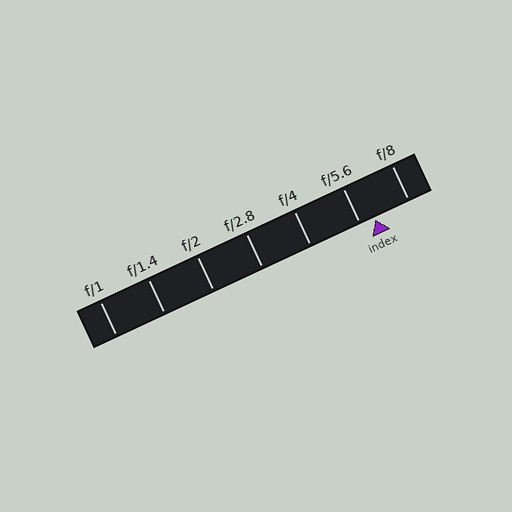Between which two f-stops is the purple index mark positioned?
The index mark is between f/5.6 and f/8.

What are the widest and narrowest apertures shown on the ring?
The widest aperture shown is f/1 and the narrowest is f/8.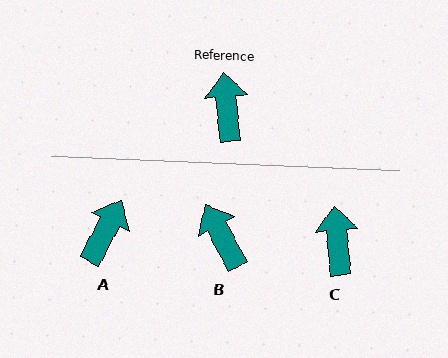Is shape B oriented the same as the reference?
No, it is off by about 22 degrees.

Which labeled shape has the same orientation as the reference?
C.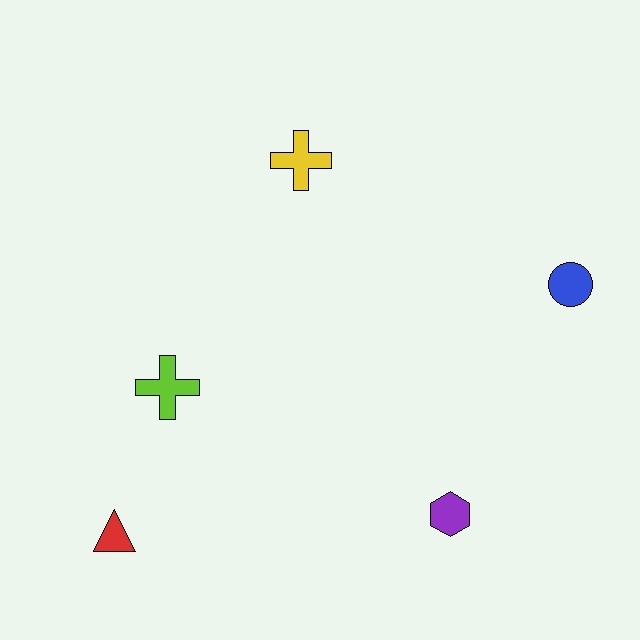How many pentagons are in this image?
There are no pentagons.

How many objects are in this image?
There are 5 objects.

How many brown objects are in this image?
There are no brown objects.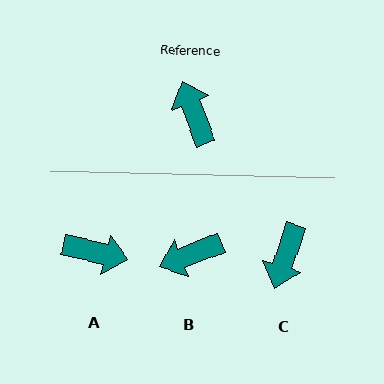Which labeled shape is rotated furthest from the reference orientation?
C, about 141 degrees away.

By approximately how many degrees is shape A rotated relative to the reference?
Approximately 124 degrees clockwise.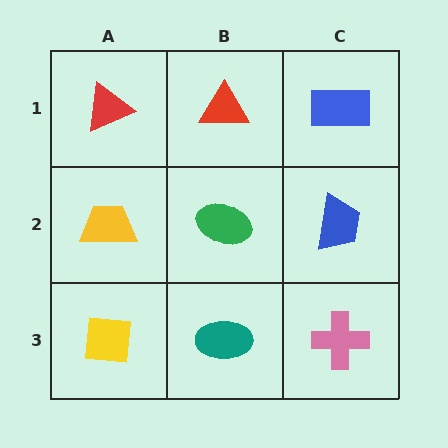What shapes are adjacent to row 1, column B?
A green ellipse (row 2, column B), a red triangle (row 1, column A), a blue rectangle (row 1, column C).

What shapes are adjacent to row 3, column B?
A green ellipse (row 2, column B), a yellow square (row 3, column A), a pink cross (row 3, column C).